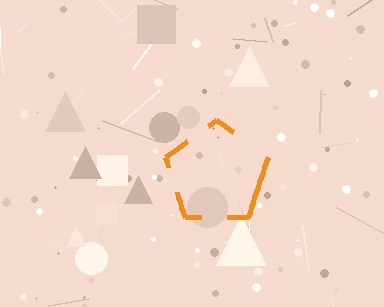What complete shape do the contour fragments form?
The contour fragments form a pentagon.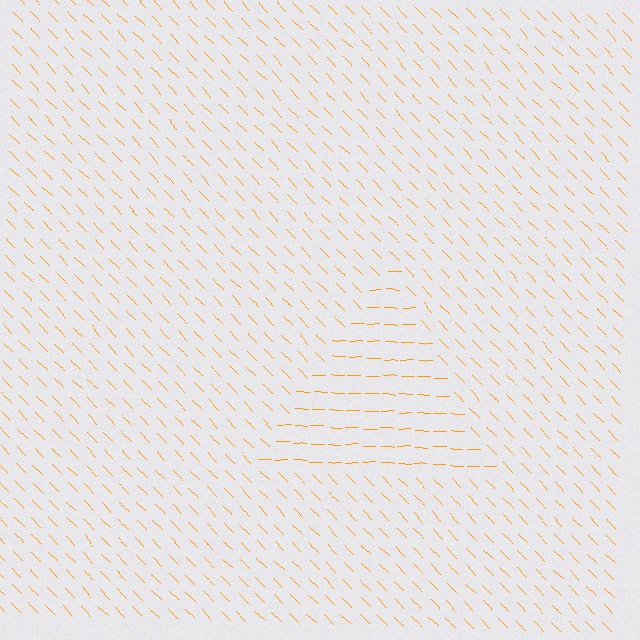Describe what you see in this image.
The image is filled with small orange line segments. A triangle region in the image has lines oriented differently from the surrounding lines, creating a visible texture boundary.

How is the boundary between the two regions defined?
The boundary is defined purely by a change in line orientation (approximately 45 degrees difference). All lines are the same color and thickness.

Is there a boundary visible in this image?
Yes, there is a texture boundary formed by a change in line orientation.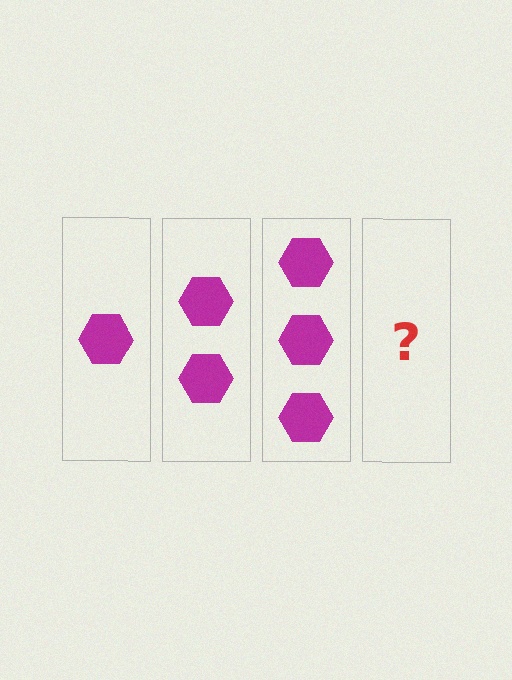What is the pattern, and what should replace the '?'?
The pattern is that each step adds one more hexagon. The '?' should be 4 hexagons.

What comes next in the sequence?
The next element should be 4 hexagons.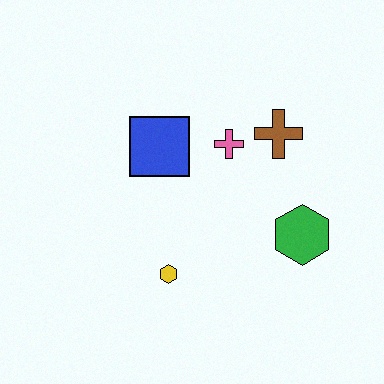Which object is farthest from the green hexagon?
The blue square is farthest from the green hexagon.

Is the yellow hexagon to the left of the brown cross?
Yes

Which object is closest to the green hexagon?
The brown cross is closest to the green hexagon.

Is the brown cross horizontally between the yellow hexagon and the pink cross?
No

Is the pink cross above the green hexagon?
Yes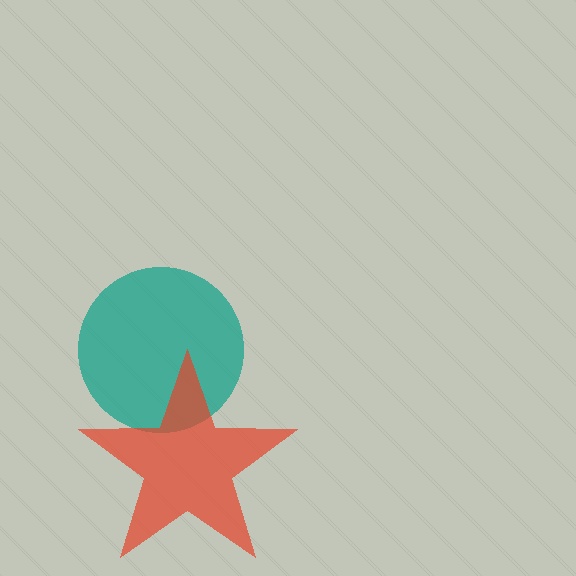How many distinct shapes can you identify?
There are 2 distinct shapes: a teal circle, a red star.